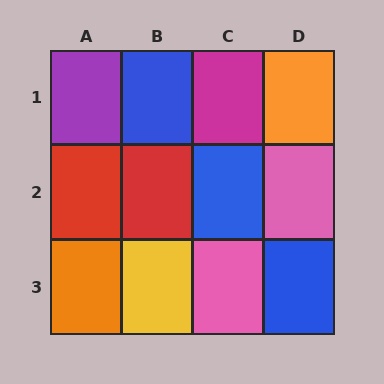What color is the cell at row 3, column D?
Blue.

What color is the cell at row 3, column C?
Pink.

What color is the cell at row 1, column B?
Blue.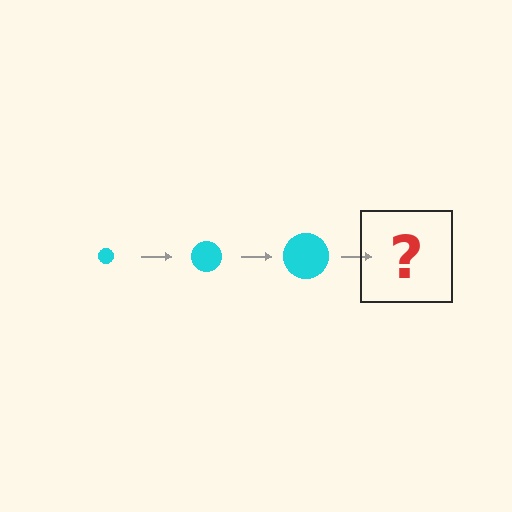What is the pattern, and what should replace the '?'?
The pattern is that the circle gets progressively larger each step. The '?' should be a cyan circle, larger than the previous one.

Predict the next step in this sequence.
The next step is a cyan circle, larger than the previous one.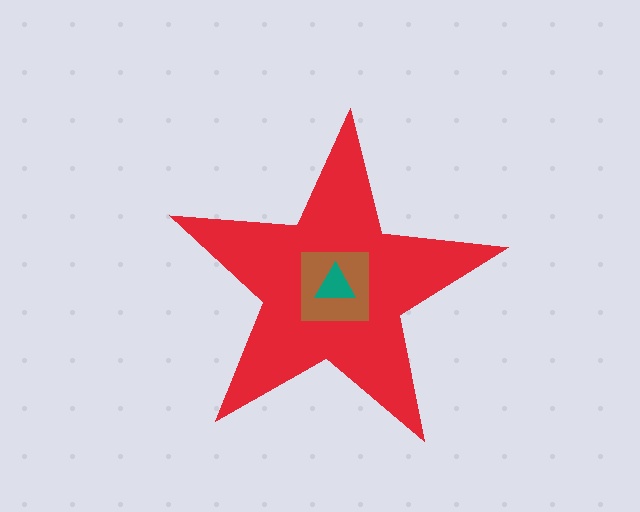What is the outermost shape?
The red star.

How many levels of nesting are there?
3.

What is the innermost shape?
The teal triangle.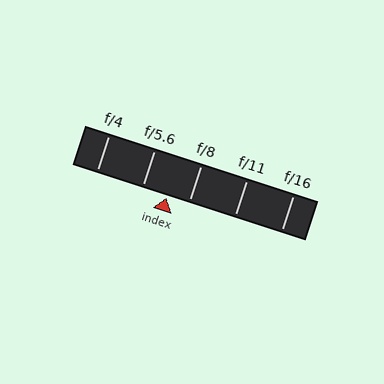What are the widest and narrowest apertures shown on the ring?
The widest aperture shown is f/4 and the narrowest is f/16.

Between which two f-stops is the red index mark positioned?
The index mark is between f/5.6 and f/8.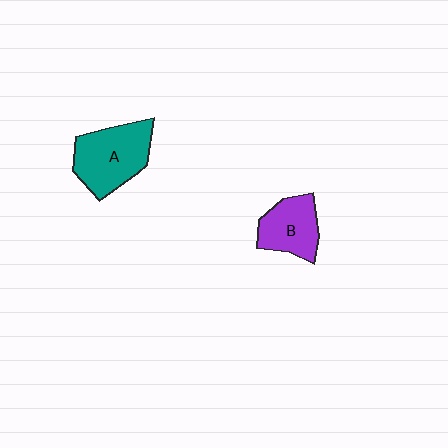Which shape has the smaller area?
Shape B (purple).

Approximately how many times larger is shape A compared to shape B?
Approximately 1.4 times.